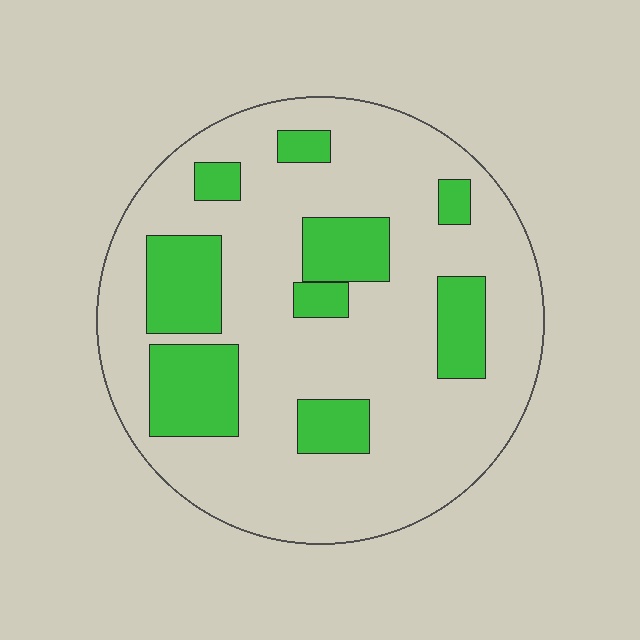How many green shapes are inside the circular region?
9.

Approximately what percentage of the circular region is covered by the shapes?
Approximately 25%.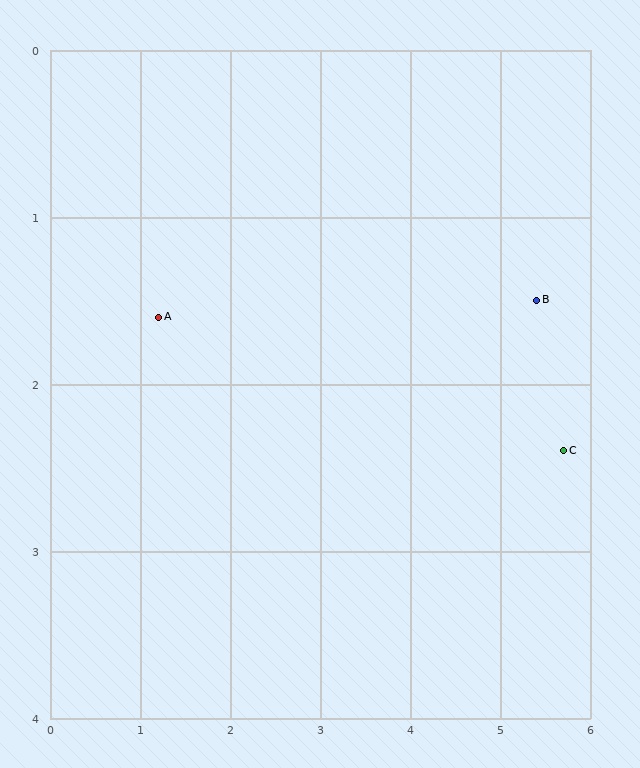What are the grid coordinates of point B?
Point B is at approximately (5.4, 1.5).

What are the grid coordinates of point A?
Point A is at approximately (1.2, 1.6).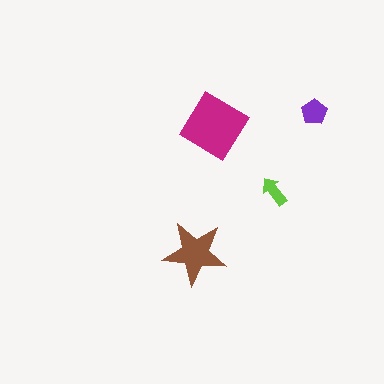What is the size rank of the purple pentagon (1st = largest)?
3rd.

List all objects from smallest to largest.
The lime arrow, the purple pentagon, the brown star, the magenta diamond.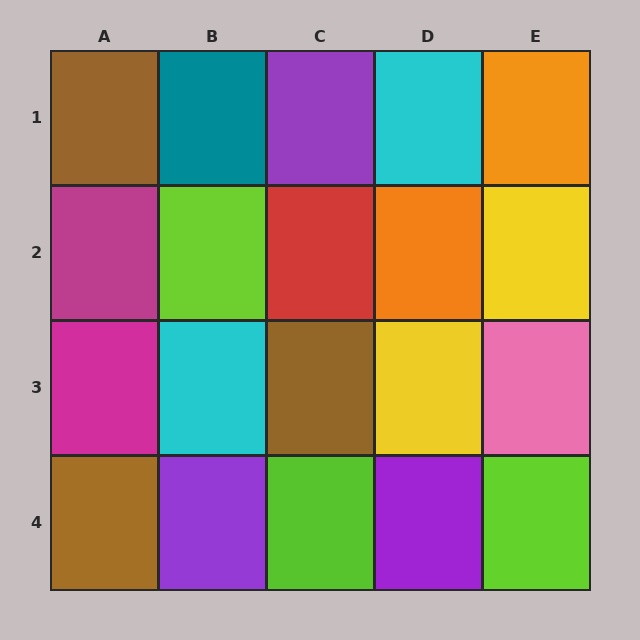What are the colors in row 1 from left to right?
Brown, teal, purple, cyan, orange.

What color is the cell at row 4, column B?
Purple.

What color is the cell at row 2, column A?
Magenta.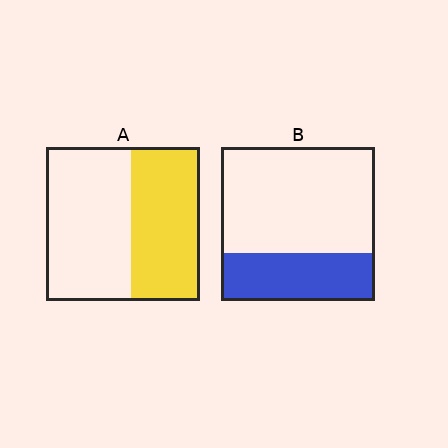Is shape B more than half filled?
No.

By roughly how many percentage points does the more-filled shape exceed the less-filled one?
By roughly 15 percentage points (A over B).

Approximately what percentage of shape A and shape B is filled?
A is approximately 45% and B is approximately 30%.